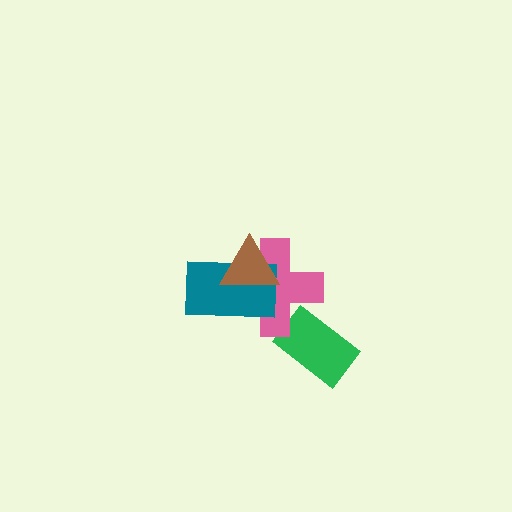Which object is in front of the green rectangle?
The pink cross is in front of the green rectangle.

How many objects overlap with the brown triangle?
2 objects overlap with the brown triangle.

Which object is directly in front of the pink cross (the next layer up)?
The teal rectangle is directly in front of the pink cross.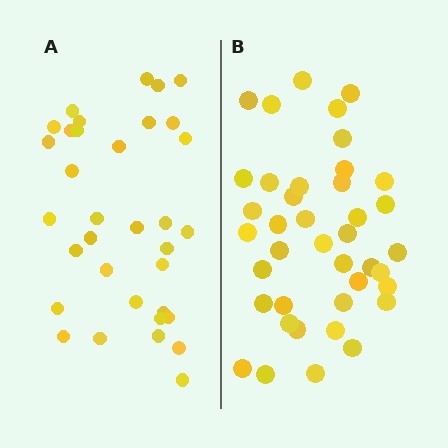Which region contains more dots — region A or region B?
Region B (the right region) has more dots.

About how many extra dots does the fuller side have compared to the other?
Region B has about 6 more dots than region A.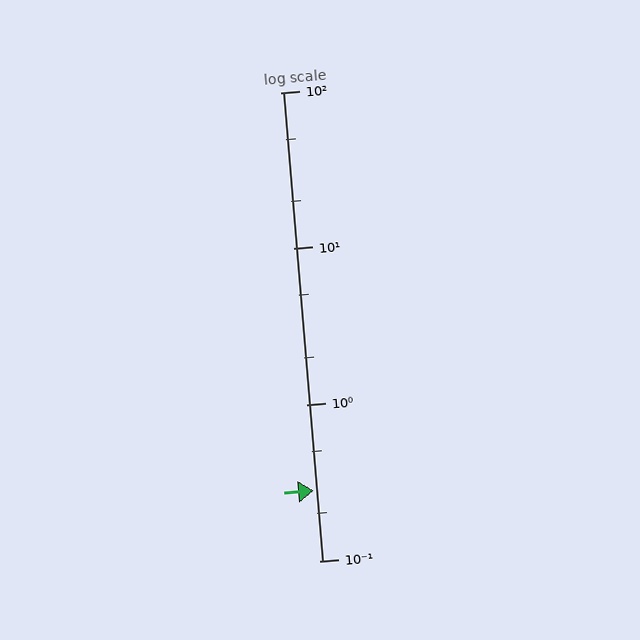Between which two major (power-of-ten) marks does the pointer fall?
The pointer is between 0.1 and 1.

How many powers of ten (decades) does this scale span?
The scale spans 3 decades, from 0.1 to 100.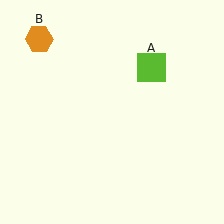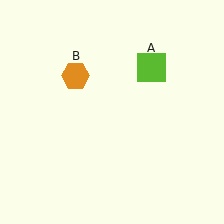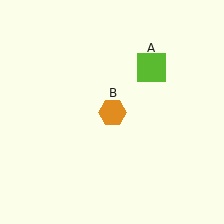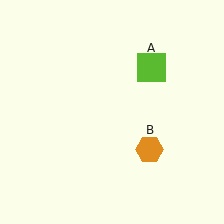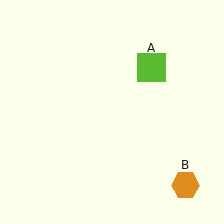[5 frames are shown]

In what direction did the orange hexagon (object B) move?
The orange hexagon (object B) moved down and to the right.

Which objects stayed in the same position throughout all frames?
Lime square (object A) remained stationary.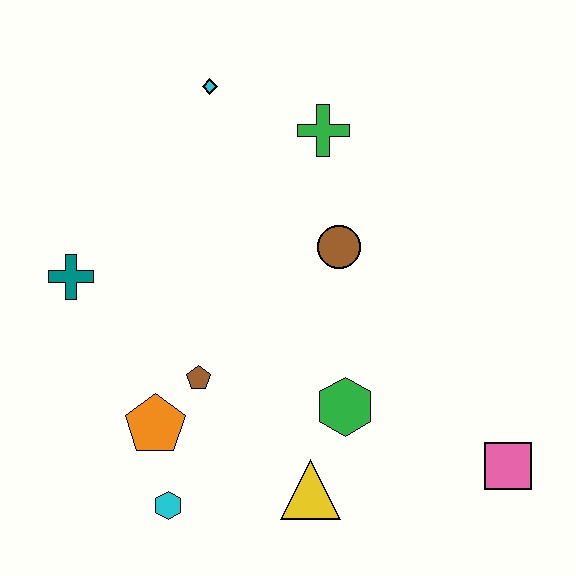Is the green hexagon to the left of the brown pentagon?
No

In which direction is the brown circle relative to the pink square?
The brown circle is above the pink square.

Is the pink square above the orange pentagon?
No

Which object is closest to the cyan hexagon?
The orange pentagon is closest to the cyan hexagon.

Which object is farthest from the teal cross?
The pink square is farthest from the teal cross.